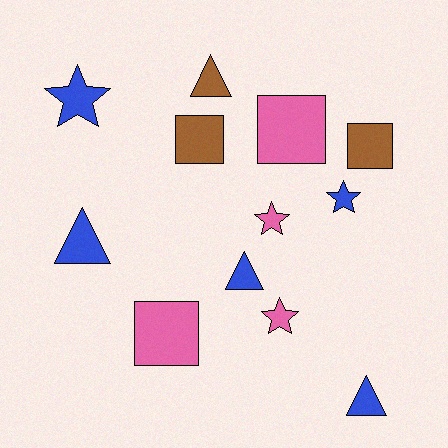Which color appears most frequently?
Blue, with 5 objects.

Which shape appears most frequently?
Star, with 4 objects.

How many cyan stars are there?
There are no cyan stars.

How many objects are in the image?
There are 12 objects.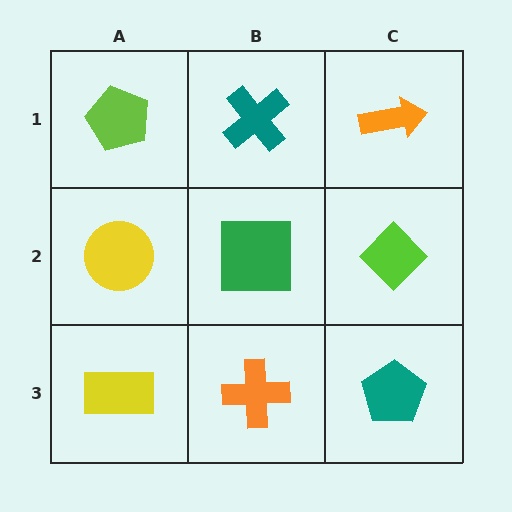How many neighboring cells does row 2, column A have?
3.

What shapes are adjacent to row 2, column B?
A teal cross (row 1, column B), an orange cross (row 3, column B), a yellow circle (row 2, column A), a lime diamond (row 2, column C).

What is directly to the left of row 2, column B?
A yellow circle.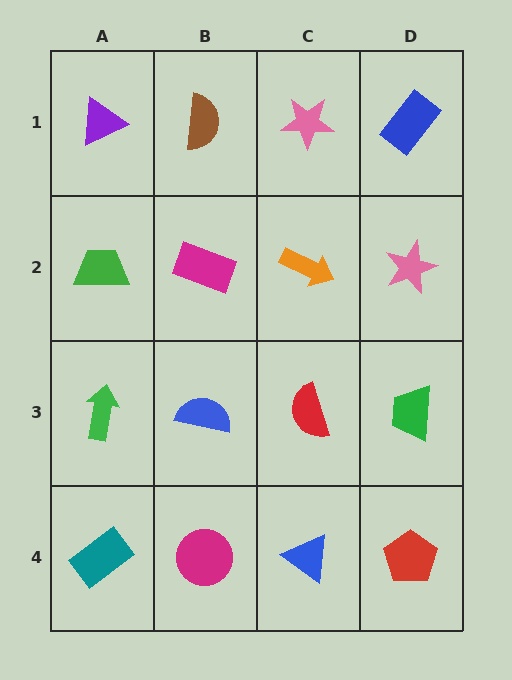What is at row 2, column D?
A pink star.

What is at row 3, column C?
A red semicircle.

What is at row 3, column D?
A green trapezoid.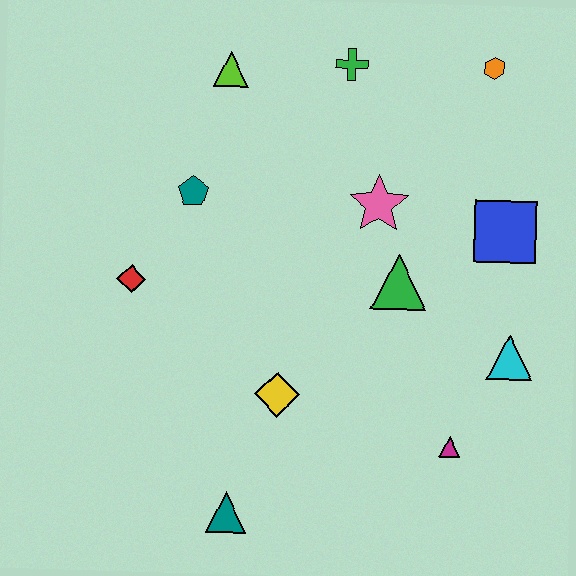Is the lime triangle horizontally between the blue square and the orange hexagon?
No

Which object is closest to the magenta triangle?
The cyan triangle is closest to the magenta triangle.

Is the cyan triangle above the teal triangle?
Yes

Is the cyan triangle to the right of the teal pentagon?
Yes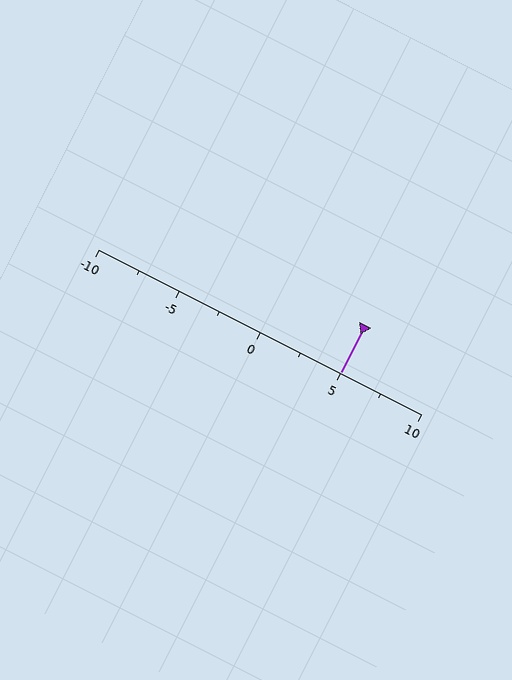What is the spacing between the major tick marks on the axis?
The major ticks are spaced 5 apart.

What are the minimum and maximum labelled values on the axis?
The axis runs from -10 to 10.